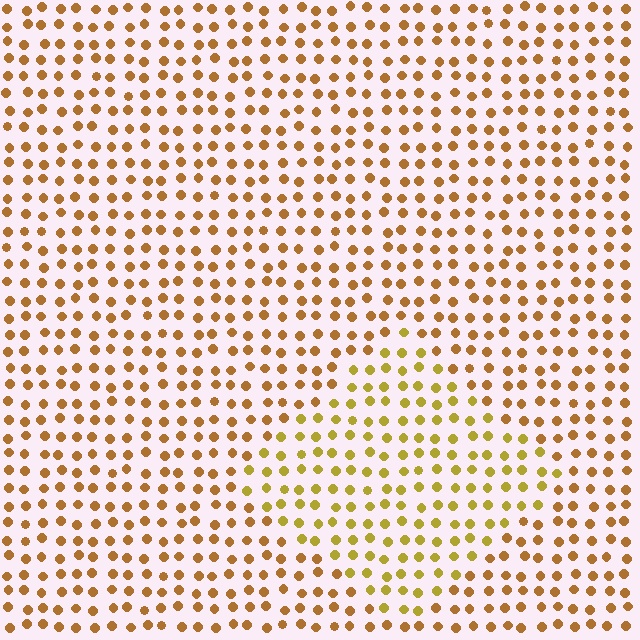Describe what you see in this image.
The image is filled with small brown elements in a uniform arrangement. A diamond-shaped region is visible where the elements are tinted to a slightly different hue, forming a subtle color boundary.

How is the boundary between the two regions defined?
The boundary is defined purely by a slight shift in hue (about 24 degrees). Spacing, size, and orientation are identical on both sides.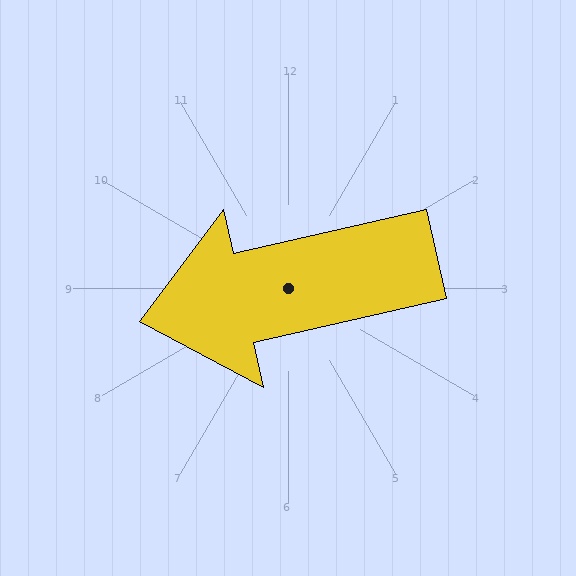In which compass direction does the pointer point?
West.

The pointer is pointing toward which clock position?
Roughly 9 o'clock.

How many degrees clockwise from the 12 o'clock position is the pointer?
Approximately 257 degrees.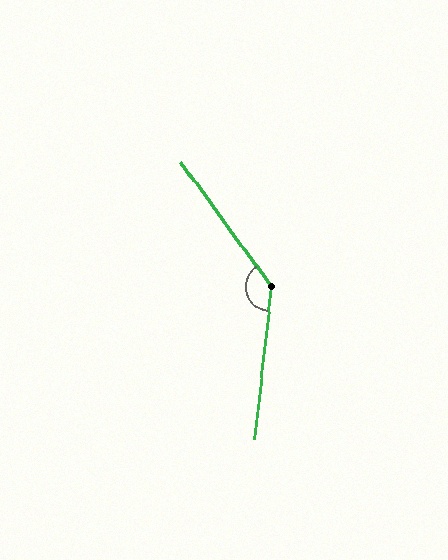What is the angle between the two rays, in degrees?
Approximately 138 degrees.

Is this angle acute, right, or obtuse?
It is obtuse.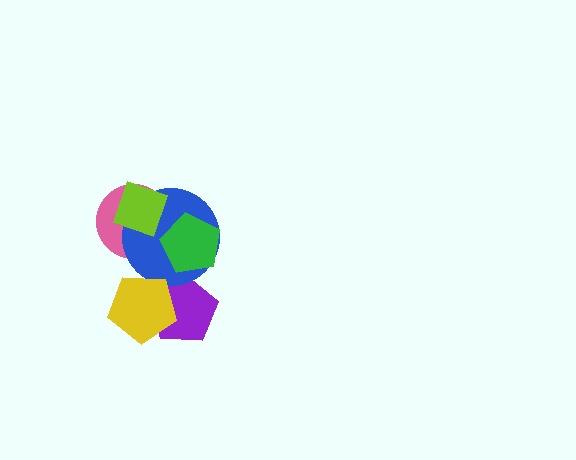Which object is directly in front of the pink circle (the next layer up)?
The blue circle is directly in front of the pink circle.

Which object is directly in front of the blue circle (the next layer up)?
The green pentagon is directly in front of the blue circle.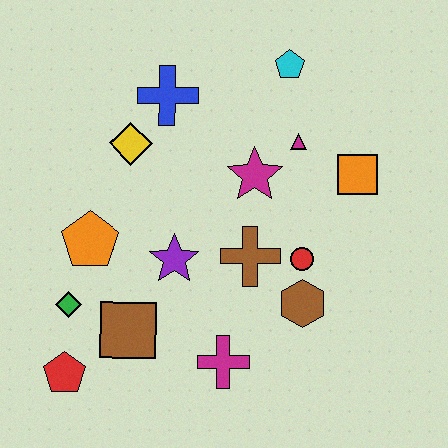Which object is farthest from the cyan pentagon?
The red pentagon is farthest from the cyan pentagon.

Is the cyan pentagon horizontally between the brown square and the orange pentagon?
No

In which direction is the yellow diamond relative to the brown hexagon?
The yellow diamond is to the left of the brown hexagon.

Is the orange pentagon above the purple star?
Yes